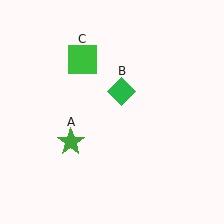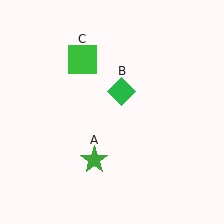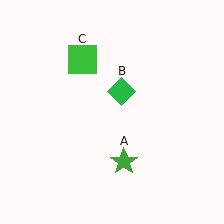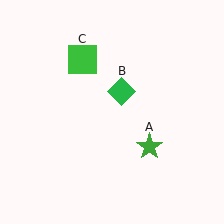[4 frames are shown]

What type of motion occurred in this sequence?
The green star (object A) rotated counterclockwise around the center of the scene.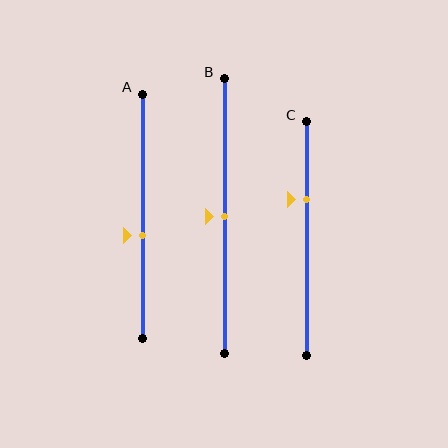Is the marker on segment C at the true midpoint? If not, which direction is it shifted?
No, the marker on segment C is shifted upward by about 17% of the segment length.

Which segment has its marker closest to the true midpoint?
Segment B has its marker closest to the true midpoint.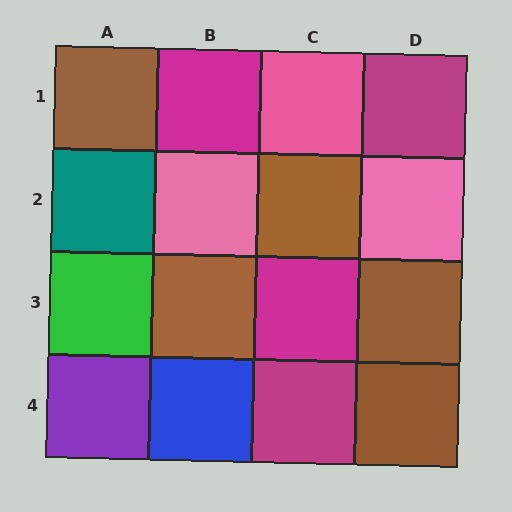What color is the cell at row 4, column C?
Magenta.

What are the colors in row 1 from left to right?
Brown, magenta, pink, magenta.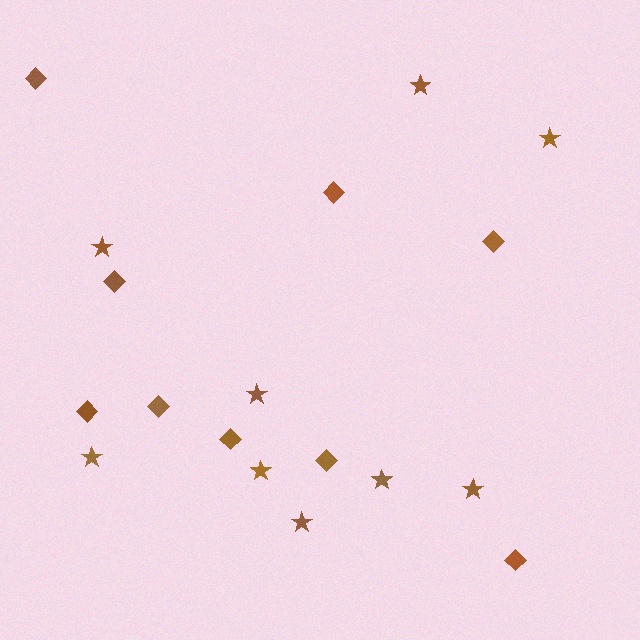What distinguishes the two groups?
There are 2 groups: one group of diamonds (9) and one group of stars (9).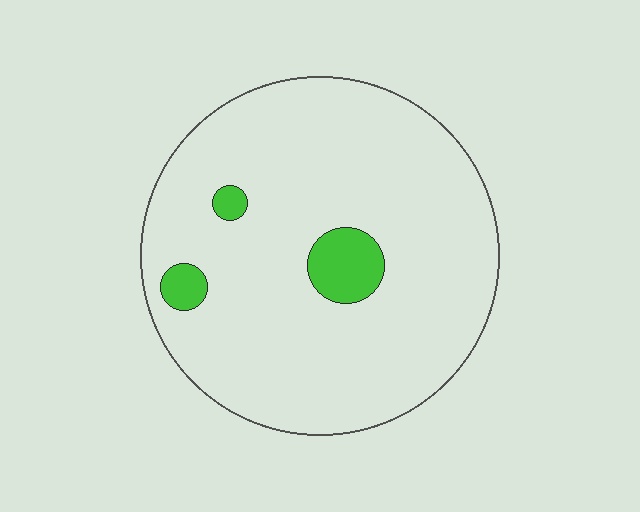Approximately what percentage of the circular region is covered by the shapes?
Approximately 5%.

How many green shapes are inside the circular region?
3.